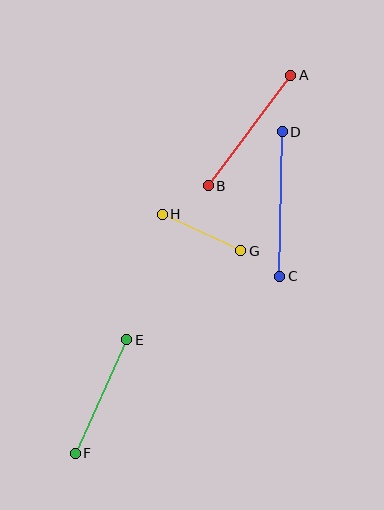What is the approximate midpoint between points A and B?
The midpoint is at approximately (250, 131) pixels.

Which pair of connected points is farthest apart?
Points C and D are farthest apart.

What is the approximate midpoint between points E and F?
The midpoint is at approximately (101, 397) pixels.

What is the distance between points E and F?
The distance is approximately 125 pixels.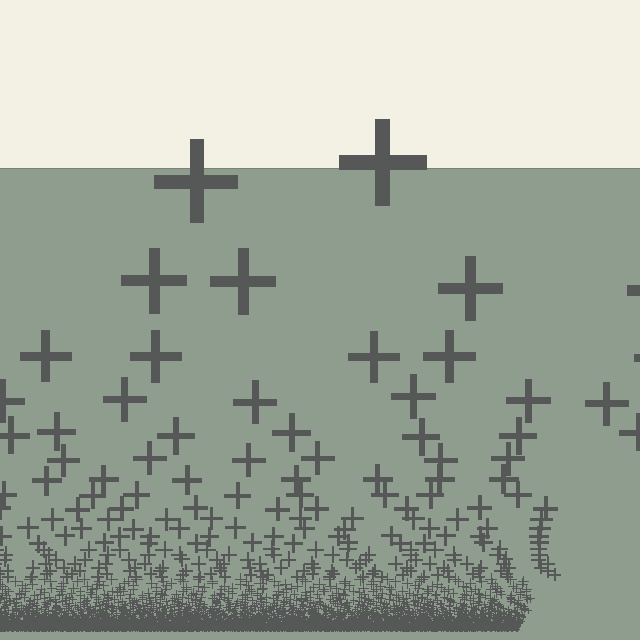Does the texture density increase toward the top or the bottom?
Density increases toward the bottom.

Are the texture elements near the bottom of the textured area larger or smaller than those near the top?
Smaller. The gradient is inverted — elements near the bottom are smaller and denser.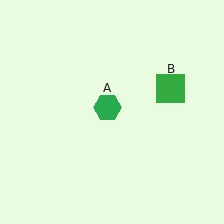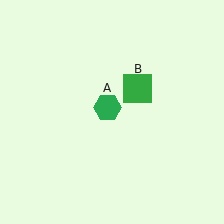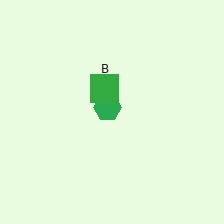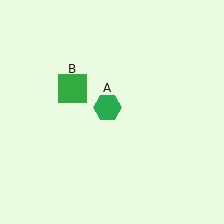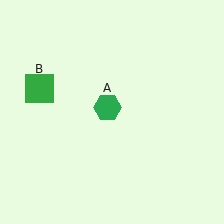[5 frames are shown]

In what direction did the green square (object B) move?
The green square (object B) moved left.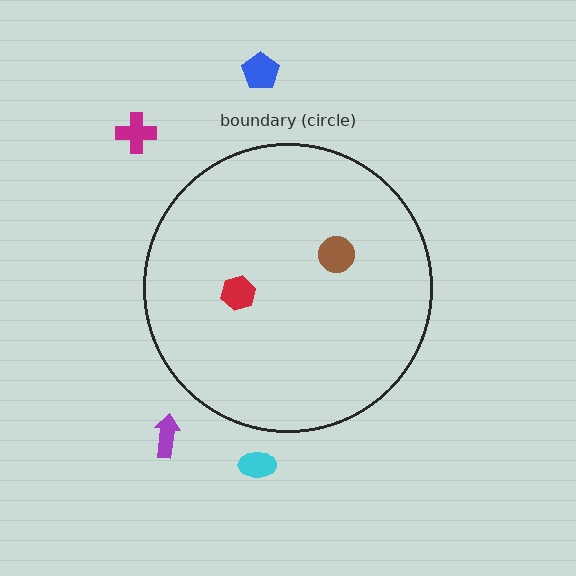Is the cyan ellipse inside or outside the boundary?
Outside.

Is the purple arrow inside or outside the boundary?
Outside.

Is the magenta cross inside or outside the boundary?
Outside.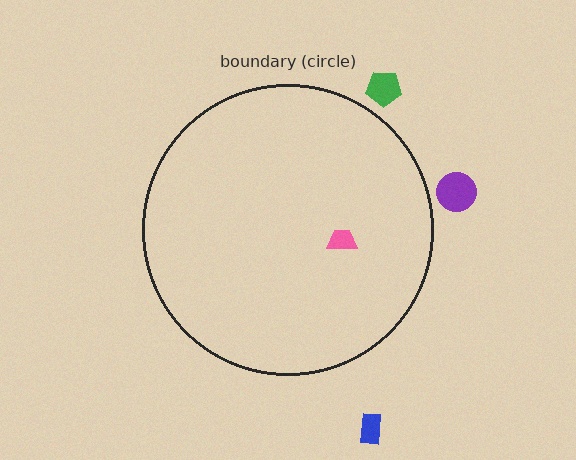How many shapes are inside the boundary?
1 inside, 3 outside.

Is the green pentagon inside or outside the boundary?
Outside.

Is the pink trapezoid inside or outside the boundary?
Inside.